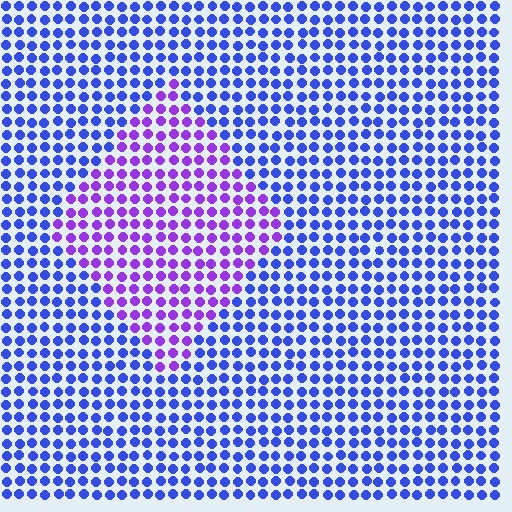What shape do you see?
I see a diamond.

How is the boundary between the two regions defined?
The boundary is defined purely by a slight shift in hue (about 43 degrees). Spacing, size, and orientation are identical on both sides.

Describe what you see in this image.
The image is filled with small blue elements in a uniform arrangement. A diamond-shaped region is visible where the elements are tinted to a slightly different hue, forming a subtle color boundary.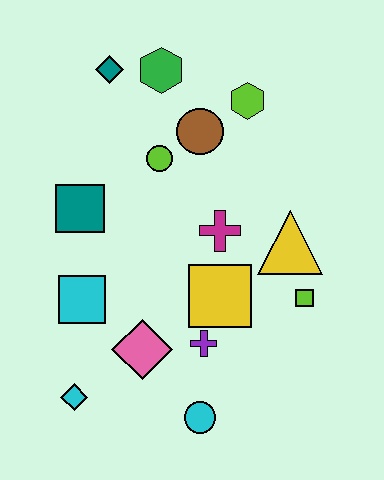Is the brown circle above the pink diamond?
Yes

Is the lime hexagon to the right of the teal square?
Yes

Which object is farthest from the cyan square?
The lime hexagon is farthest from the cyan square.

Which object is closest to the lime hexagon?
The brown circle is closest to the lime hexagon.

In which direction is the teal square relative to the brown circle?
The teal square is to the left of the brown circle.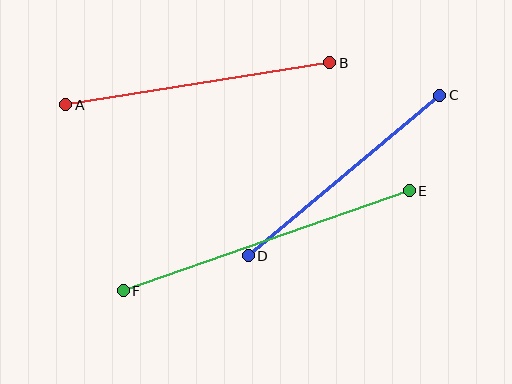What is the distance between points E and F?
The distance is approximately 303 pixels.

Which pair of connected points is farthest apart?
Points E and F are farthest apart.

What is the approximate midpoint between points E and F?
The midpoint is at approximately (266, 241) pixels.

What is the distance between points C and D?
The distance is approximately 250 pixels.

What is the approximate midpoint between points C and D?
The midpoint is at approximately (344, 175) pixels.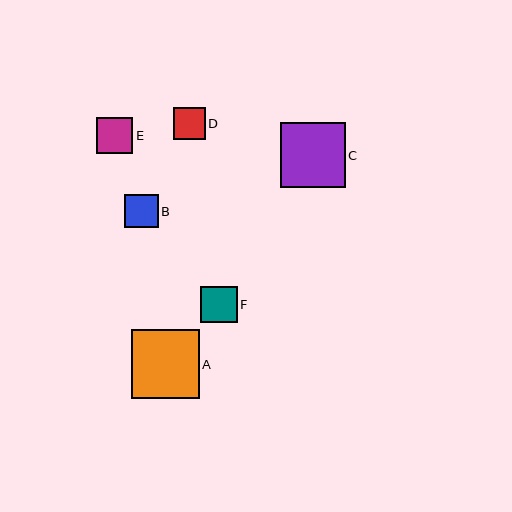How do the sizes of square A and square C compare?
Square A and square C are approximately the same size.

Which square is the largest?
Square A is the largest with a size of approximately 68 pixels.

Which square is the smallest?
Square D is the smallest with a size of approximately 32 pixels.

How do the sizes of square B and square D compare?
Square B and square D are approximately the same size.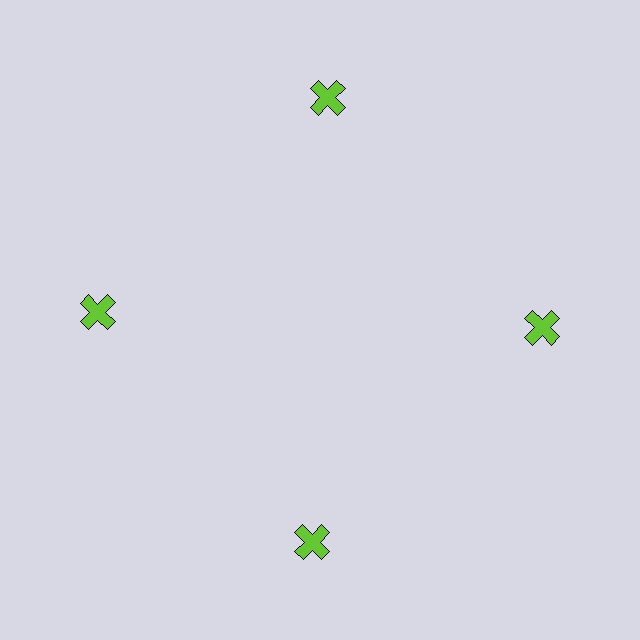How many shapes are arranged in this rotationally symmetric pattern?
There are 4 shapes, arranged in 4 groups of 1.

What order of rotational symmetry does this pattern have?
This pattern has 4-fold rotational symmetry.